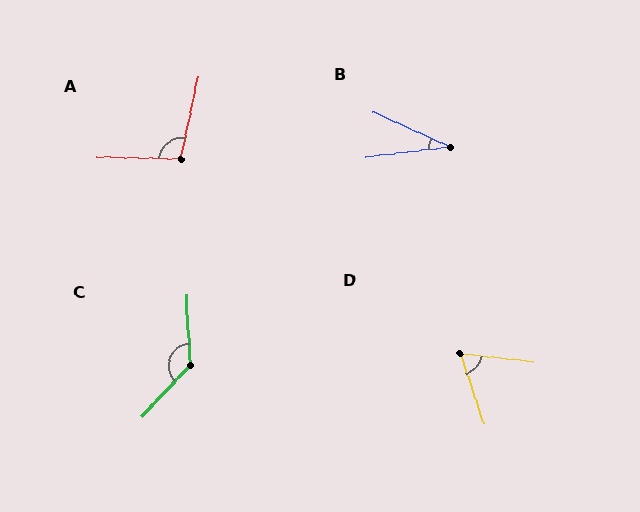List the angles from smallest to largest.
B (31°), D (65°), A (101°), C (133°).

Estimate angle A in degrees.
Approximately 101 degrees.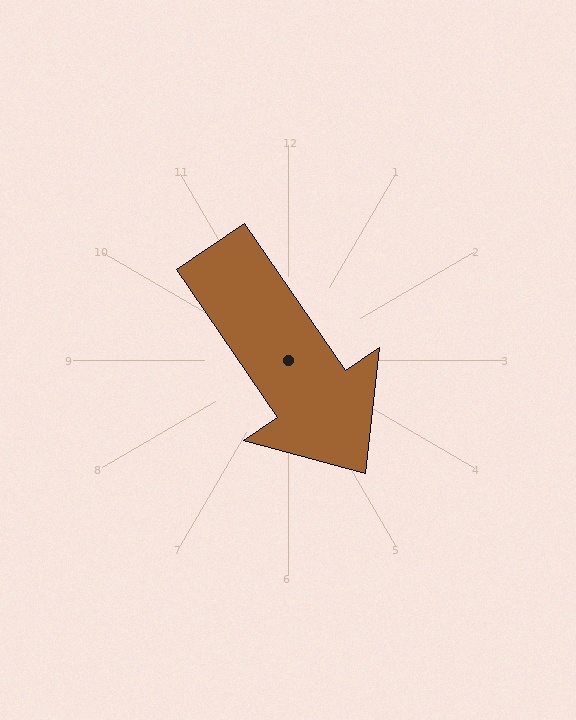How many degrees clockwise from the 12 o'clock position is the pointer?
Approximately 146 degrees.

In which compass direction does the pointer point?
Southeast.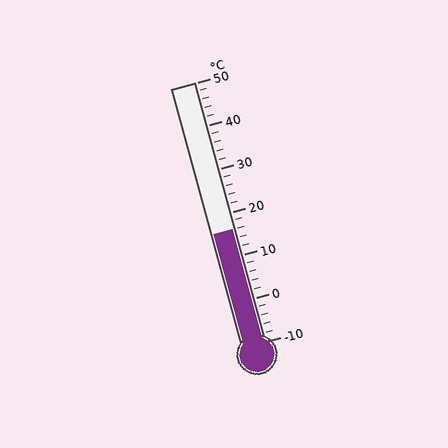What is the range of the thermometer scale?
The thermometer scale ranges from -10°C to 50°C.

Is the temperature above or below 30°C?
The temperature is below 30°C.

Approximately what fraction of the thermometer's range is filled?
The thermometer is filled to approximately 45% of its range.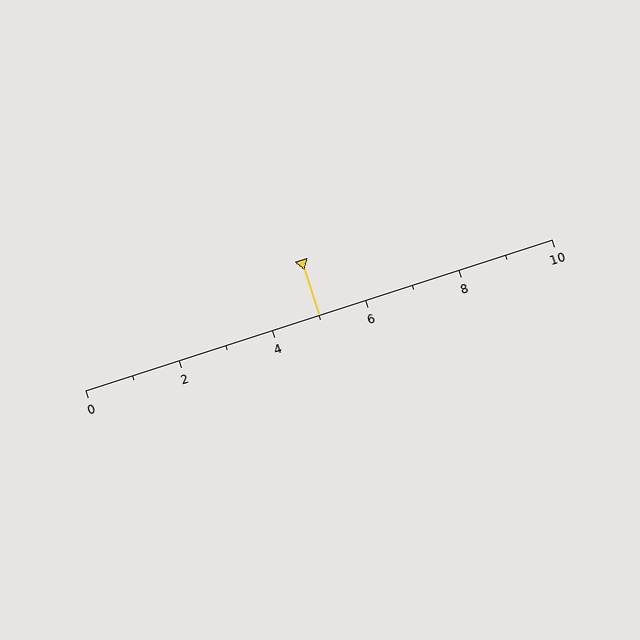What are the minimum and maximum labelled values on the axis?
The axis runs from 0 to 10.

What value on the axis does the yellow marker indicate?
The marker indicates approximately 5.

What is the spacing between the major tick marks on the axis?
The major ticks are spaced 2 apart.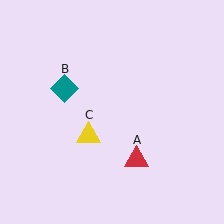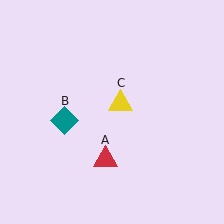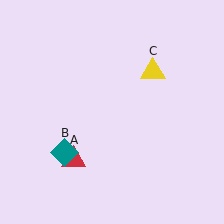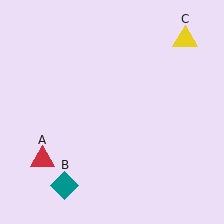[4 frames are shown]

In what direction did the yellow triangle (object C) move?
The yellow triangle (object C) moved up and to the right.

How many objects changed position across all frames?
3 objects changed position: red triangle (object A), teal diamond (object B), yellow triangle (object C).